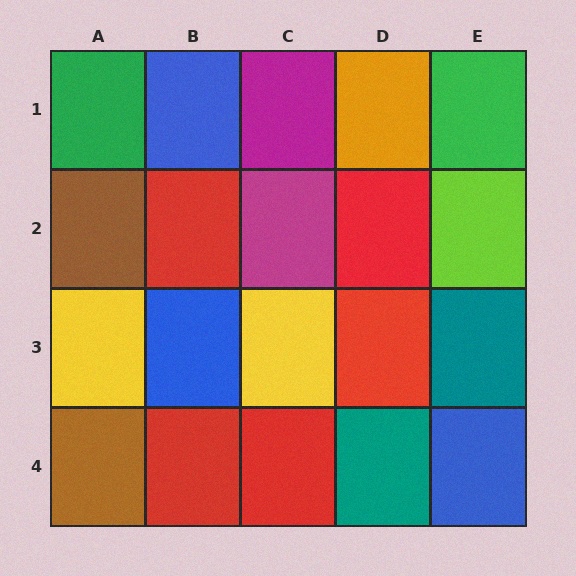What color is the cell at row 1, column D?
Orange.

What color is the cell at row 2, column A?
Brown.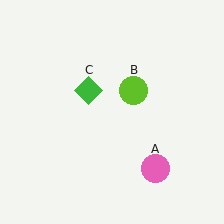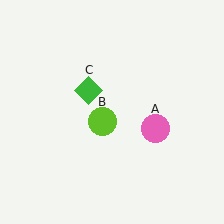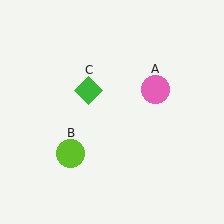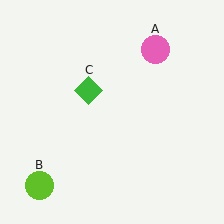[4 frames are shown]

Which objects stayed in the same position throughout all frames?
Green diamond (object C) remained stationary.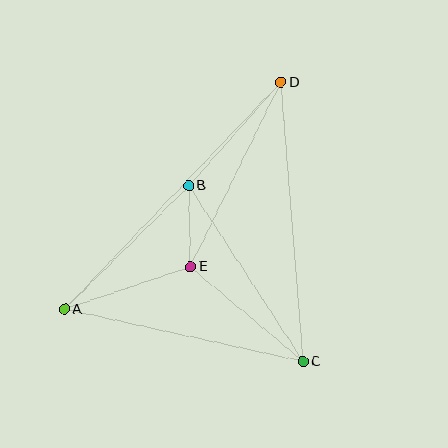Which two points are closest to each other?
Points B and E are closest to each other.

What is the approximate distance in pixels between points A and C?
The distance between A and C is approximately 244 pixels.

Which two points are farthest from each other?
Points A and D are farthest from each other.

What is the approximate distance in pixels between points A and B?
The distance between A and B is approximately 175 pixels.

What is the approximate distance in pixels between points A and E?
The distance between A and E is approximately 133 pixels.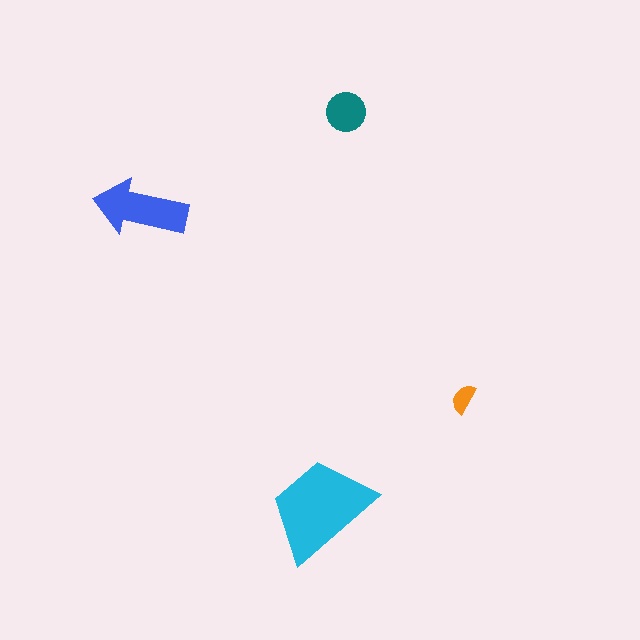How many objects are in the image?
There are 4 objects in the image.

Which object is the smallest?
The orange semicircle.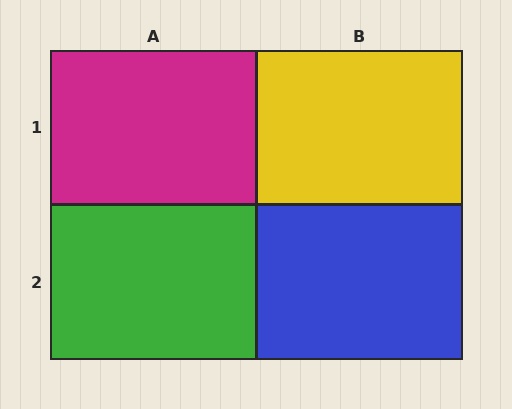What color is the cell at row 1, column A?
Magenta.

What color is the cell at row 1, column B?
Yellow.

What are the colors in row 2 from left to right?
Green, blue.